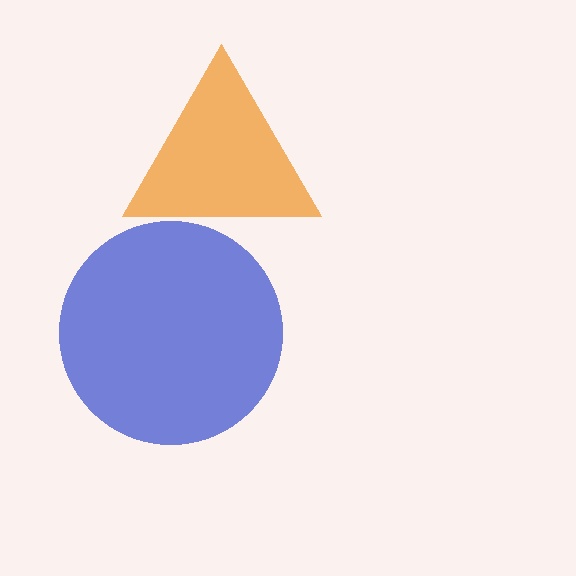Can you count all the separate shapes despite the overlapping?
Yes, there are 2 separate shapes.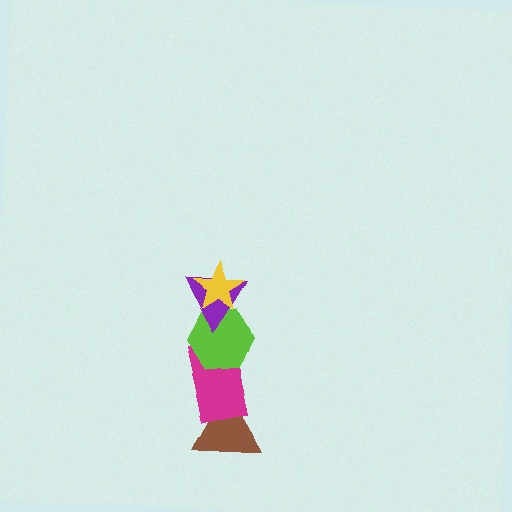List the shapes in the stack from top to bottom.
From top to bottom: the yellow star, the purple triangle, the lime hexagon, the magenta rectangle, the brown triangle.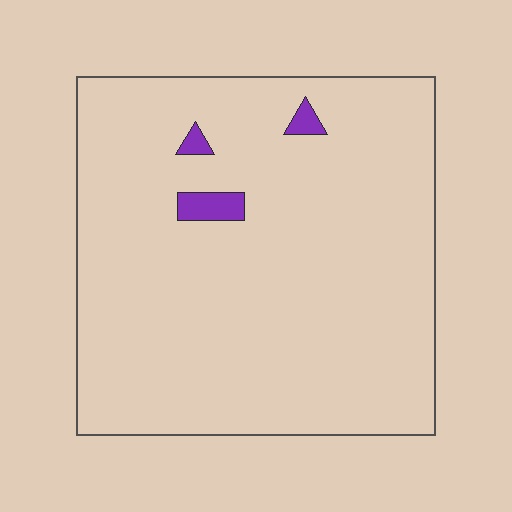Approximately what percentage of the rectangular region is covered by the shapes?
Approximately 5%.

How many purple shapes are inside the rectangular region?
3.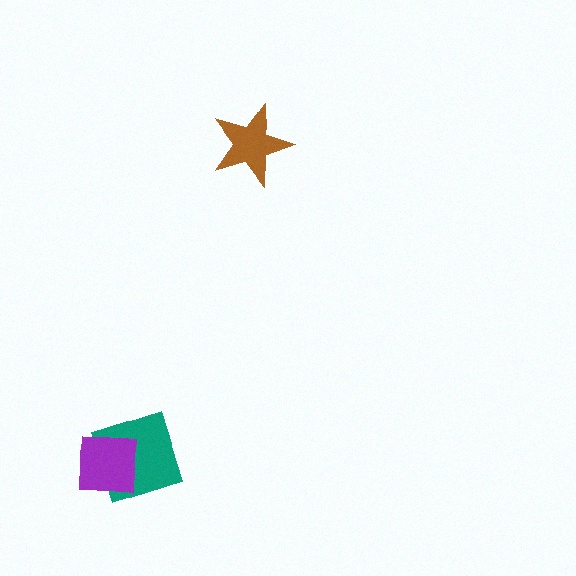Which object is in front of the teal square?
The purple square is in front of the teal square.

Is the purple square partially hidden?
No, no other shape covers it.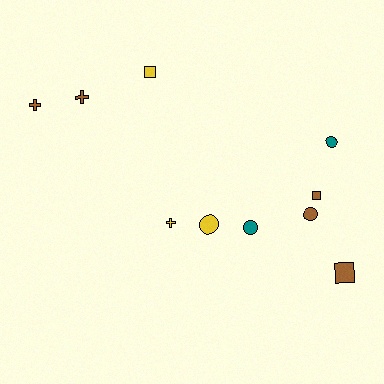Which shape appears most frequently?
Circle, with 4 objects.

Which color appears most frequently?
Brown, with 5 objects.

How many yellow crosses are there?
There is 1 yellow cross.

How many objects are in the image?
There are 10 objects.